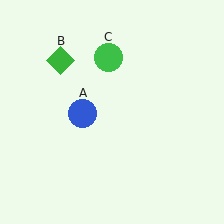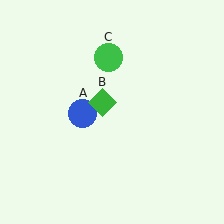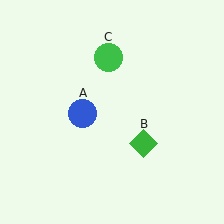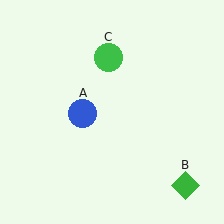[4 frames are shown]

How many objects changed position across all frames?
1 object changed position: green diamond (object B).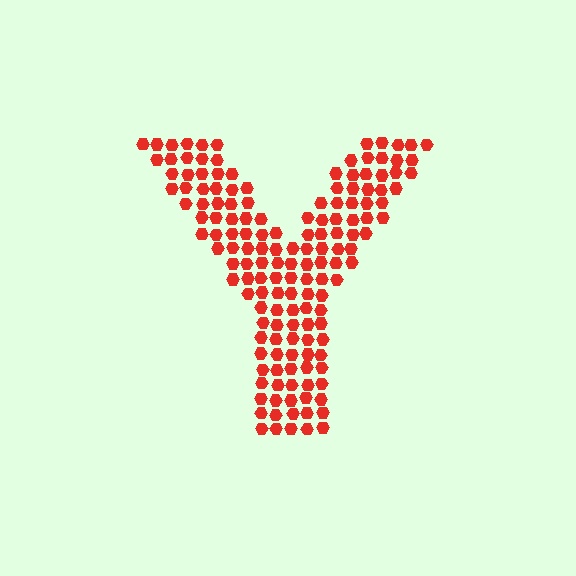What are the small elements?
The small elements are hexagons.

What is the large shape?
The large shape is the letter Y.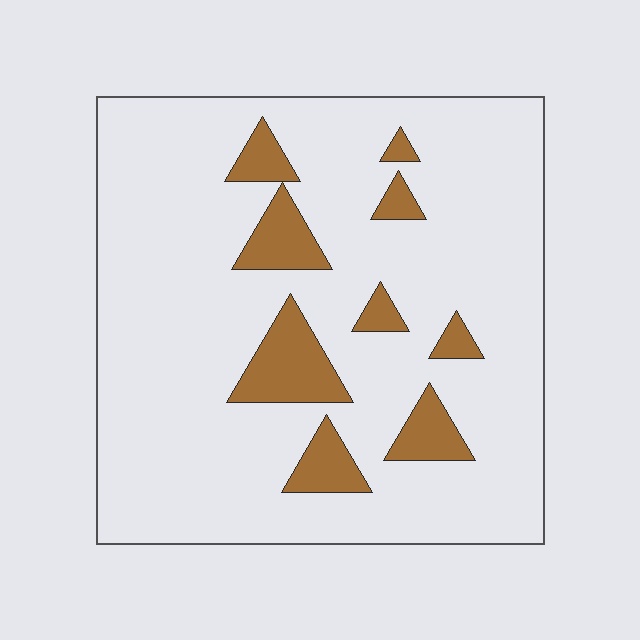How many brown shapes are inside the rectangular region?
9.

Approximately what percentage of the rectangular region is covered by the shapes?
Approximately 15%.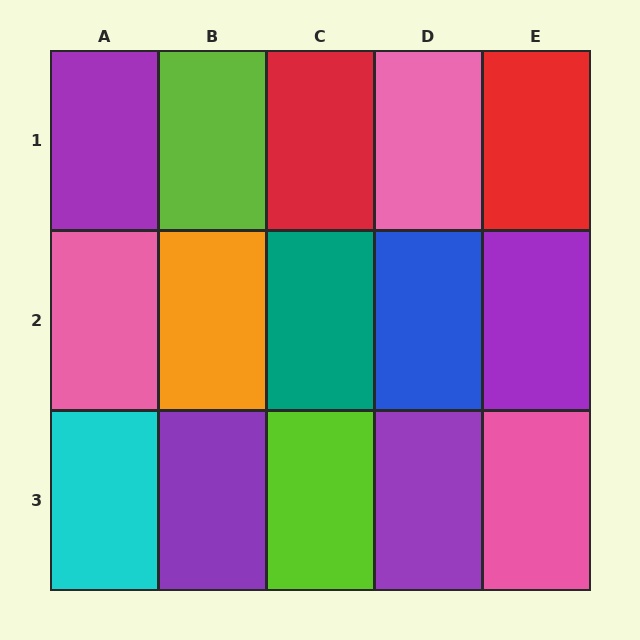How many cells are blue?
1 cell is blue.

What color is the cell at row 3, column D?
Purple.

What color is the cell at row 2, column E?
Purple.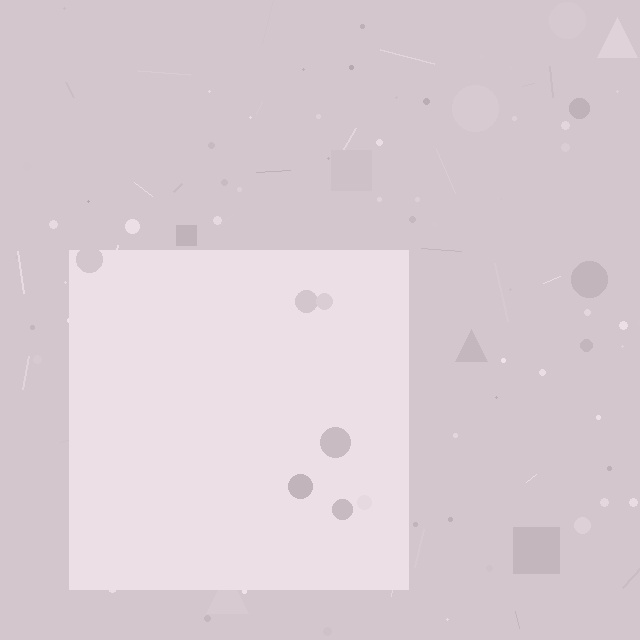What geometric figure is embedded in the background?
A square is embedded in the background.